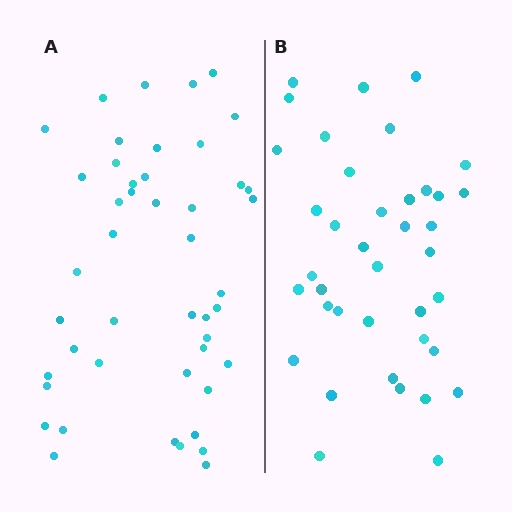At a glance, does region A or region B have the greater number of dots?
Region A (the left region) has more dots.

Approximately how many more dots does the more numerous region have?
Region A has roughly 8 or so more dots than region B.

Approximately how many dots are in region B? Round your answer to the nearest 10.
About 40 dots. (The exact count is 39, which rounds to 40.)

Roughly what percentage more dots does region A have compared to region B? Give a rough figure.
About 20% more.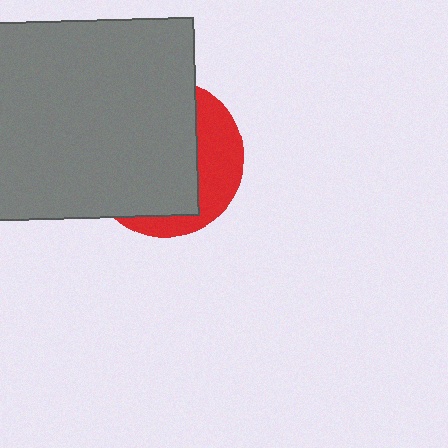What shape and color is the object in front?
The object in front is a gray rectangle.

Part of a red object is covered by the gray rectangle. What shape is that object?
It is a circle.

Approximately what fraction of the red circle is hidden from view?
Roughly 69% of the red circle is hidden behind the gray rectangle.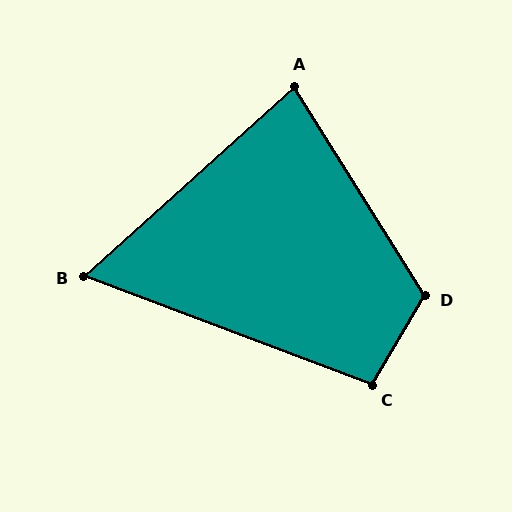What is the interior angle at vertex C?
Approximately 100 degrees (obtuse).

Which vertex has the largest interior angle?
D, at approximately 117 degrees.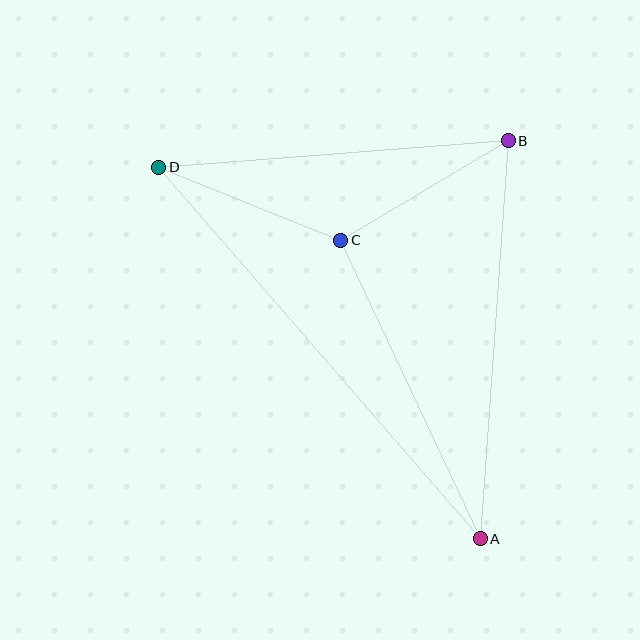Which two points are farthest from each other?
Points A and D are farthest from each other.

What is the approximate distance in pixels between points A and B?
The distance between A and B is approximately 399 pixels.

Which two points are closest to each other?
Points B and C are closest to each other.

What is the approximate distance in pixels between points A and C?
The distance between A and C is approximately 329 pixels.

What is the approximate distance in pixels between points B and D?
The distance between B and D is approximately 350 pixels.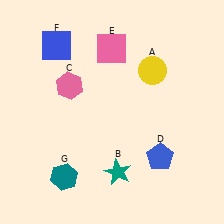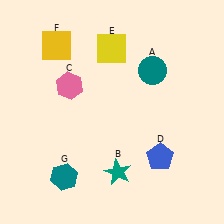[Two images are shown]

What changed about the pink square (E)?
In Image 1, E is pink. In Image 2, it changed to yellow.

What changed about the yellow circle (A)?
In Image 1, A is yellow. In Image 2, it changed to teal.